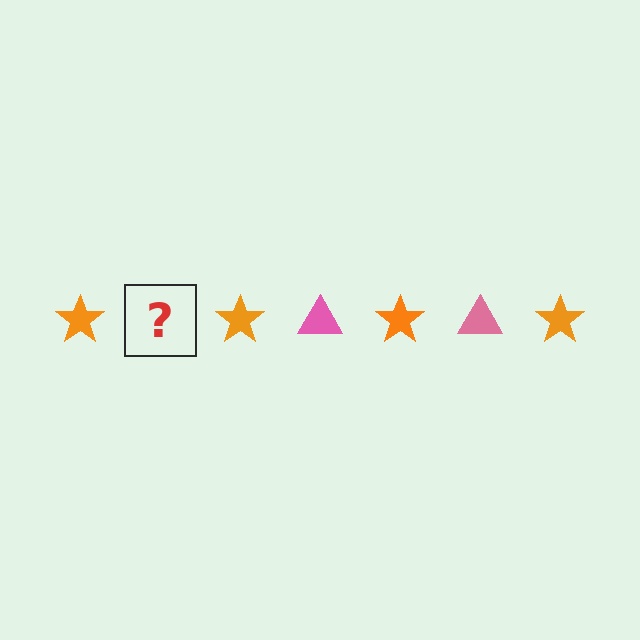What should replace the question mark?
The question mark should be replaced with a pink triangle.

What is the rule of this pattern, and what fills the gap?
The rule is that the pattern alternates between orange star and pink triangle. The gap should be filled with a pink triangle.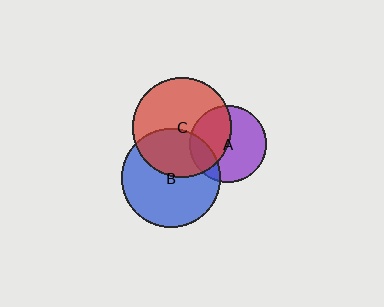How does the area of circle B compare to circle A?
Approximately 1.6 times.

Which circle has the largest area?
Circle C (red).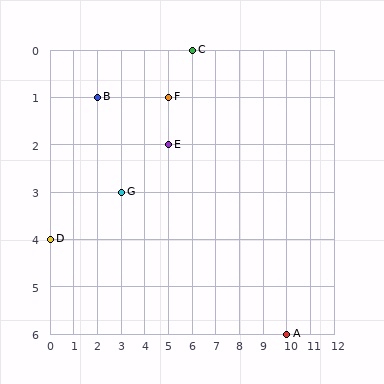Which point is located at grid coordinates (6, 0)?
Point C is at (6, 0).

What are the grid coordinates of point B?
Point B is at grid coordinates (2, 1).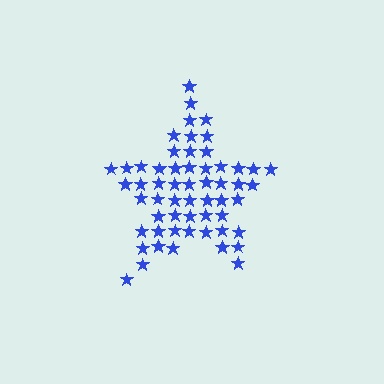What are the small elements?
The small elements are stars.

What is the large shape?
The large shape is a star.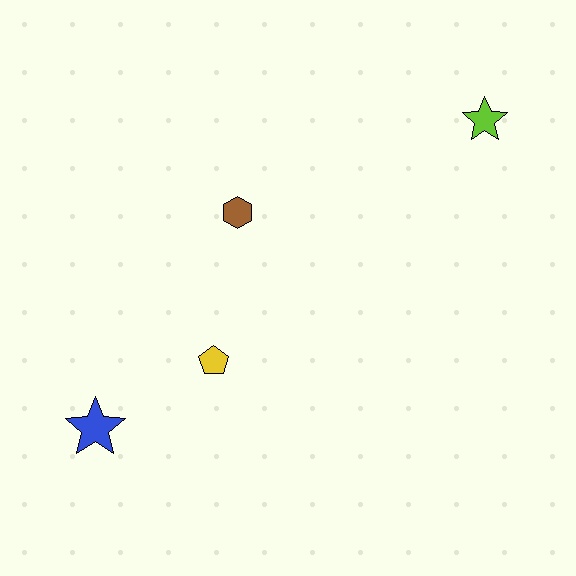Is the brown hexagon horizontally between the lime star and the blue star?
Yes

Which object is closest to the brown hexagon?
The yellow pentagon is closest to the brown hexagon.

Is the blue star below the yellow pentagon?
Yes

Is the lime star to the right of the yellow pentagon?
Yes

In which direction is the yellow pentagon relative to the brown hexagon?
The yellow pentagon is below the brown hexagon.